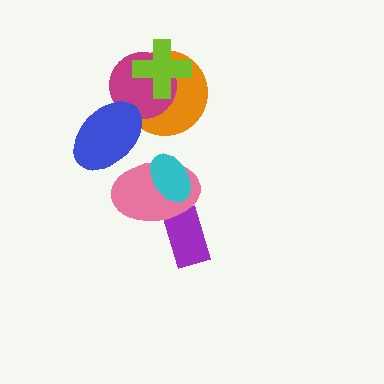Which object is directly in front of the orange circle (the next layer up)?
The magenta circle is directly in front of the orange circle.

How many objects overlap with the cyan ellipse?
1 object overlaps with the cyan ellipse.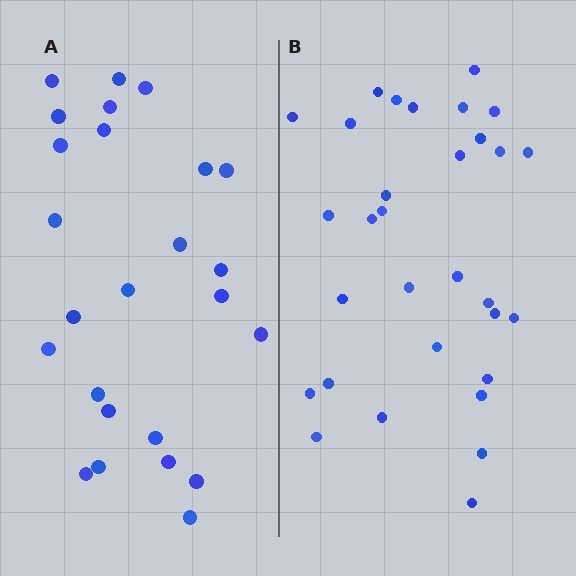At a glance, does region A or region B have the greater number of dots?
Region B (the right region) has more dots.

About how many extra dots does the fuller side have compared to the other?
Region B has about 6 more dots than region A.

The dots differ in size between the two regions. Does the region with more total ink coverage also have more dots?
No. Region A has more total ink coverage because its dots are larger, but region B actually contains more individual dots. Total area can be misleading — the number of items is what matters here.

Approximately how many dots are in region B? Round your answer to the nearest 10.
About 30 dots. (The exact count is 31, which rounds to 30.)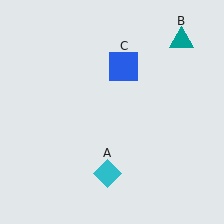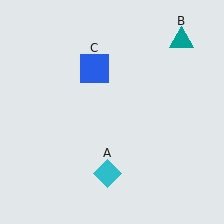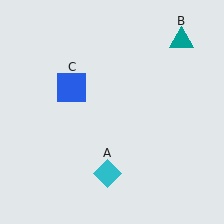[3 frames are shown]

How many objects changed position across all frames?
1 object changed position: blue square (object C).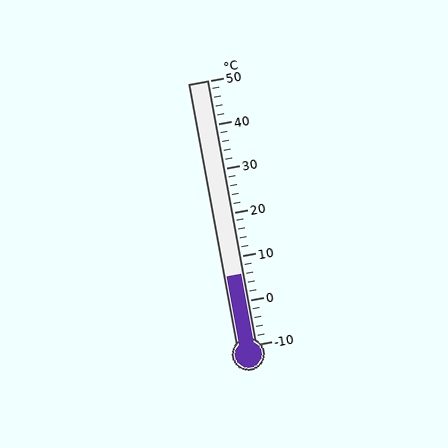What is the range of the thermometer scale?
The thermometer scale ranges from -10°C to 50°C.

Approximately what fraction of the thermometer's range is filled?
The thermometer is filled to approximately 25% of its range.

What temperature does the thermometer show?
The thermometer shows approximately 6°C.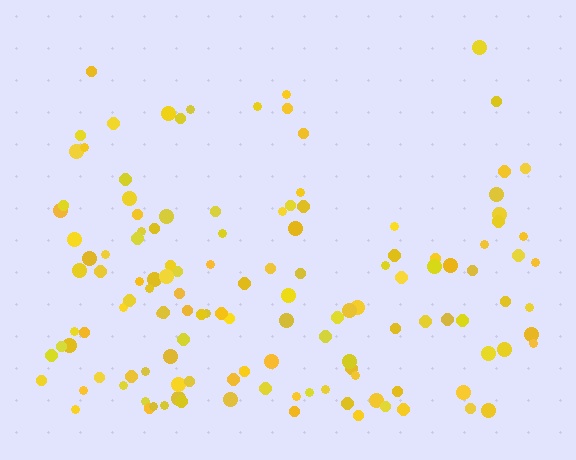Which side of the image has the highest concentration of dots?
The bottom.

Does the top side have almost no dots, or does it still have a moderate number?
Still a moderate number, just noticeably fewer than the bottom.